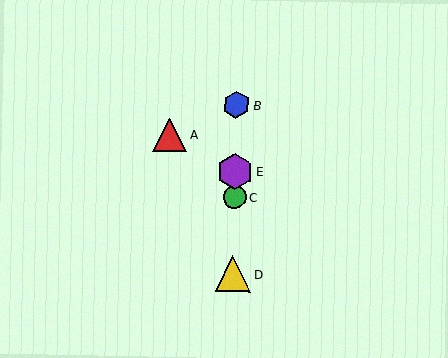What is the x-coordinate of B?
Object B is at x≈236.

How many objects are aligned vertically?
4 objects (B, C, D, E) are aligned vertically.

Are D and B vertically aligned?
Yes, both are at x≈233.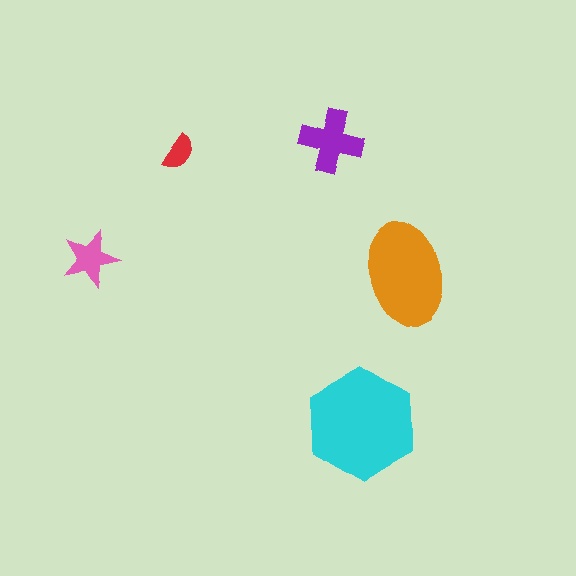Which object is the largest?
The cyan hexagon.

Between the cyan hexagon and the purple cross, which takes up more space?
The cyan hexagon.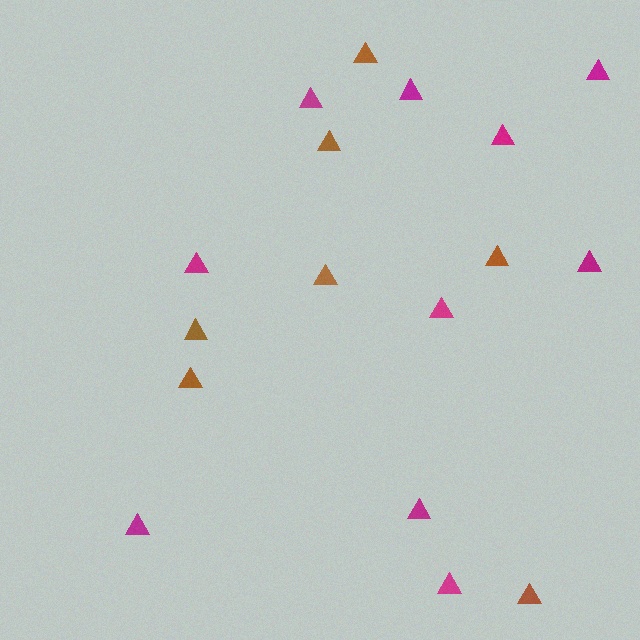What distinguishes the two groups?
There are 2 groups: one group of brown triangles (7) and one group of magenta triangles (10).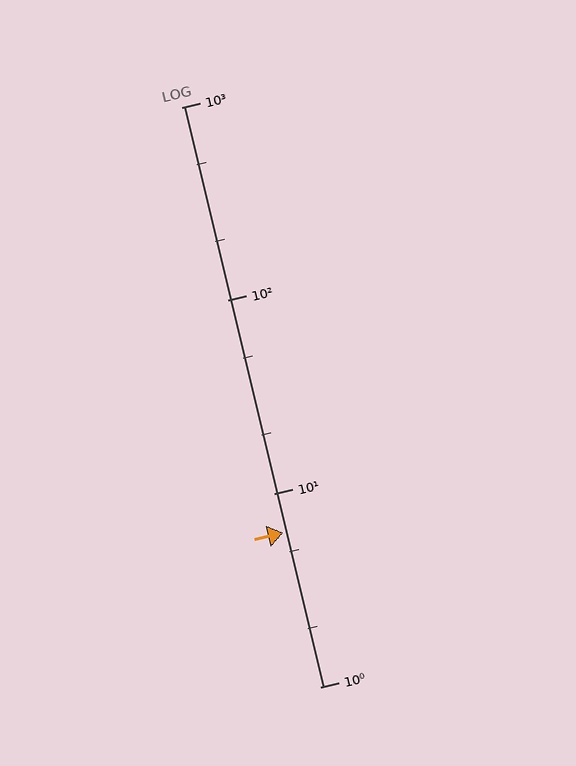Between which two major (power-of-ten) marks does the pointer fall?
The pointer is between 1 and 10.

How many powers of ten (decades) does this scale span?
The scale spans 3 decades, from 1 to 1000.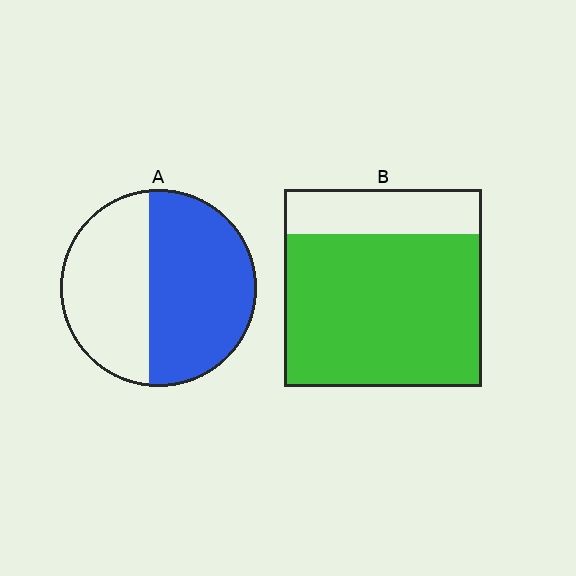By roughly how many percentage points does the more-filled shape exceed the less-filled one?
By roughly 20 percentage points (B over A).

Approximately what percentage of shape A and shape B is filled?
A is approximately 55% and B is approximately 75%.